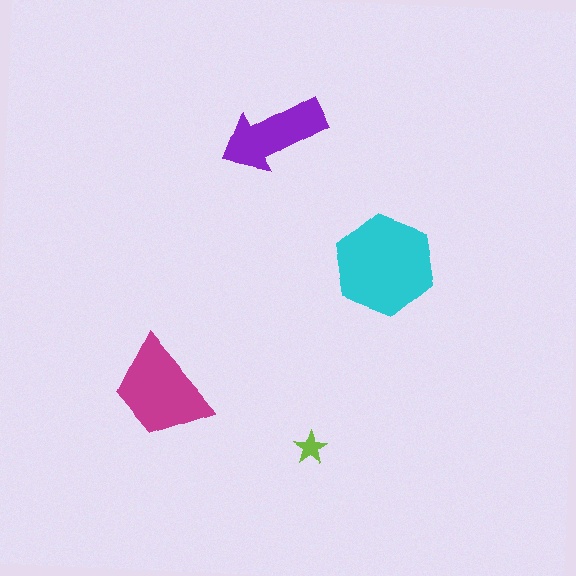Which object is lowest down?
The lime star is bottommost.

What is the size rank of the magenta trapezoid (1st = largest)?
2nd.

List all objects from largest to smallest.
The cyan hexagon, the magenta trapezoid, the purple arrow, the lime star.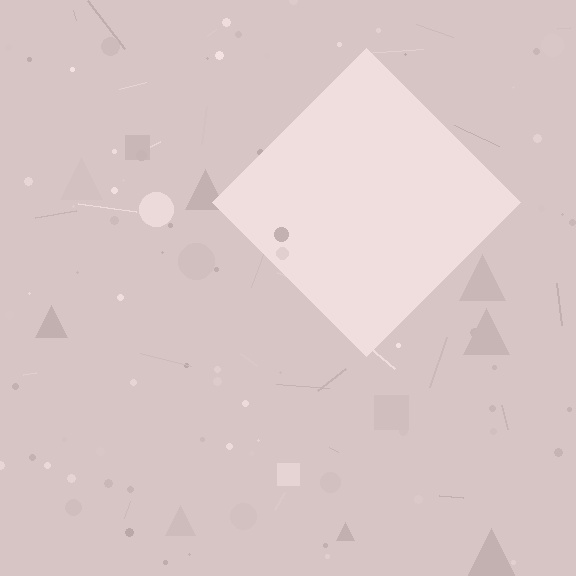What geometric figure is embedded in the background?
A diamond is embedded in the background.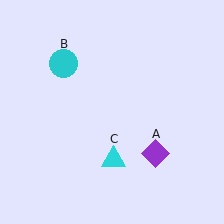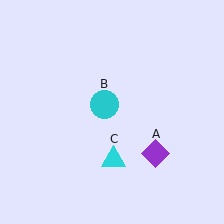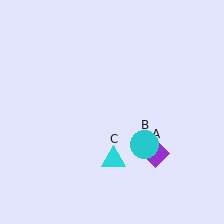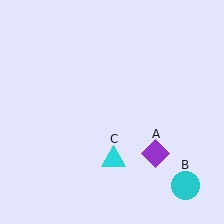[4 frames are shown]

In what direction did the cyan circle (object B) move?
The cyan circle (object B) moved down and to the right.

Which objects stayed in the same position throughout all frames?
Purple diamond (object A) and cyan triangle (object C) remained stationary.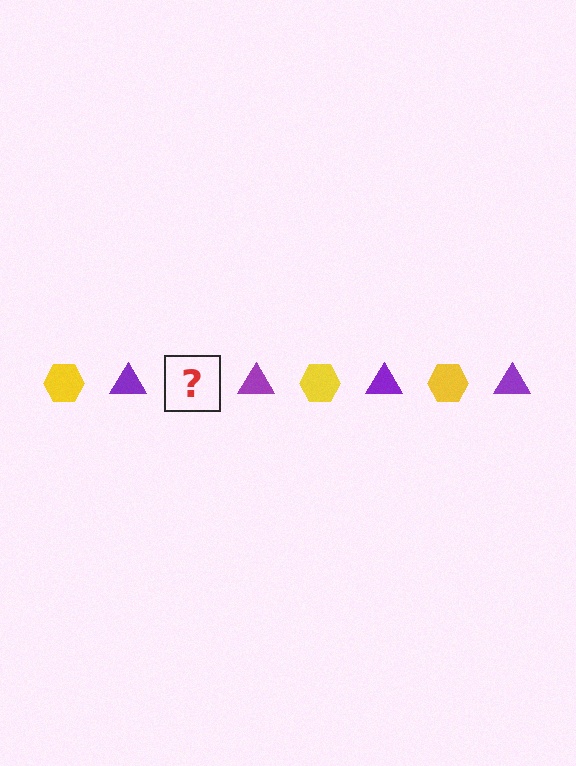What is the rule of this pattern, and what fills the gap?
The rule is that the pattern alternates between yellow hexagon and purple triangle. The gap should be filled with a yellow hexagon.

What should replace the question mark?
The question mark should be replaced with a yellow hexagon.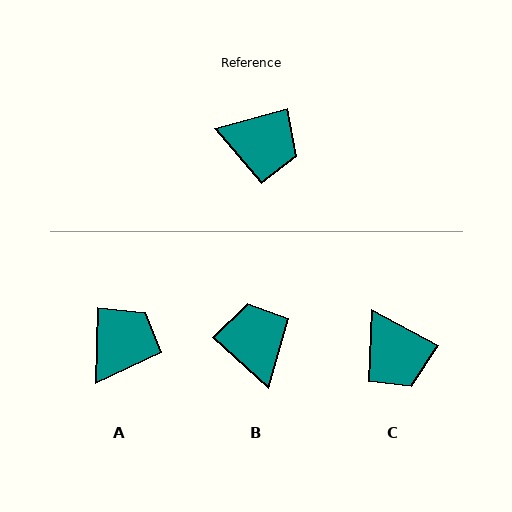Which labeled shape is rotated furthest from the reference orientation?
B, about 123 degrees away.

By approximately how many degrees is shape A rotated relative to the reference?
Approximately 74 degrees counter-clockwise.